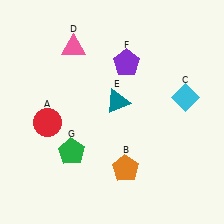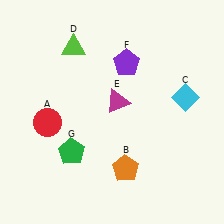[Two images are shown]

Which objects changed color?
D changed from pink to lime. E changed from teal to magenta.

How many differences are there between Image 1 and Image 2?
There are 2 differences between the two images.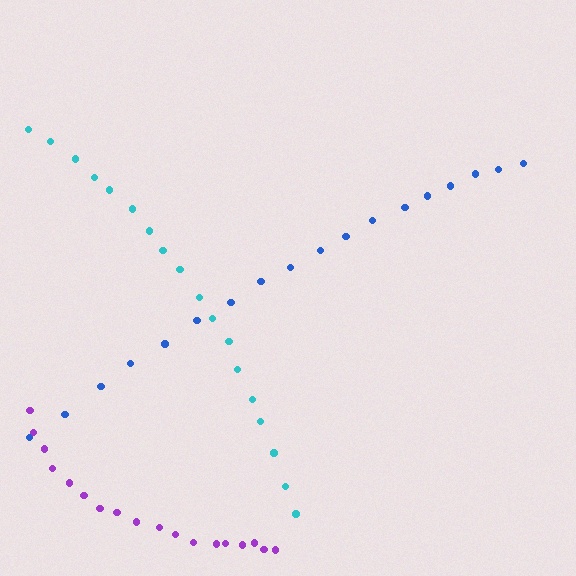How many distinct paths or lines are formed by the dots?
There are 3 distinct paths.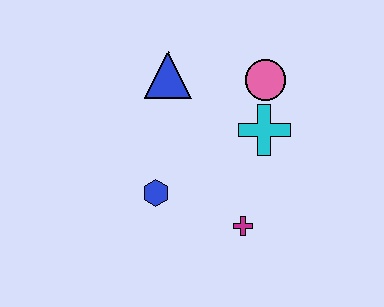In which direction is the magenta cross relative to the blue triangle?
The magenta cross is below the blue triangle.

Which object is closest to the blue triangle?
The pink circle is closest to the blue triangle.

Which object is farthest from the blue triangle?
The magenta cross is farthest from the blue triangle.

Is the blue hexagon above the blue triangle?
No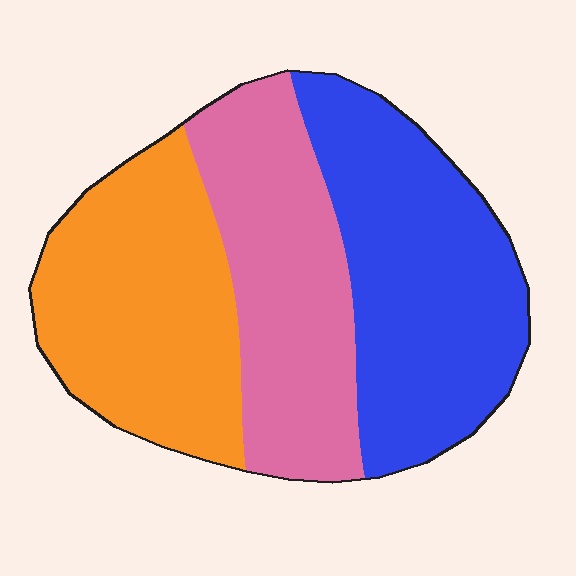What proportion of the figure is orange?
Orange covers roughly 35% of the figure.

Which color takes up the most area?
Blue, at roughly 35%.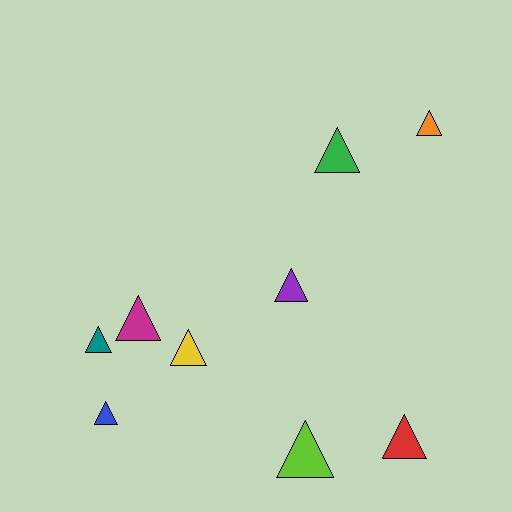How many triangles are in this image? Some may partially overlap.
There are 9 triangles.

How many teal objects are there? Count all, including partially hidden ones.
There is 1 teal object.